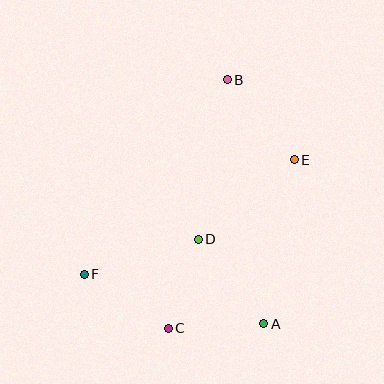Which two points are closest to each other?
Points C and D are closest to each other.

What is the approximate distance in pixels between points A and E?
The distance between A and E is approximately 167 pixels.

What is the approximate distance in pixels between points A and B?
The distance between A and B is approximately 247 pixels.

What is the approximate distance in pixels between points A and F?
The distance between A and F is approximately 186 pixels.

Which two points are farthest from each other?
Points B and C are farthest from each other.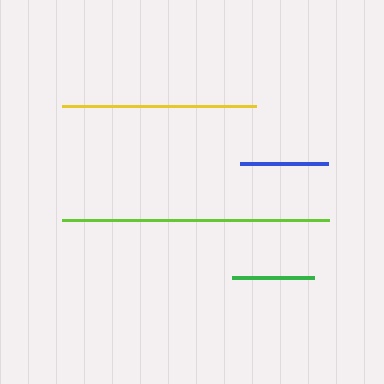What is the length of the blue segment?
The blue segment is approximately 88 pixels long.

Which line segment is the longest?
The lime line is the longest at approximately 267 pixels.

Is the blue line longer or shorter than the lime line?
The lime line is longer than the blue line.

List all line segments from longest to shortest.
From longest to shortest: lime, yellow, blue, green.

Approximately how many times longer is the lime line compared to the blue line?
The lime line is approximately 3.0 times the length of the blue line.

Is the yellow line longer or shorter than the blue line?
The yellow line is longer than the blue line.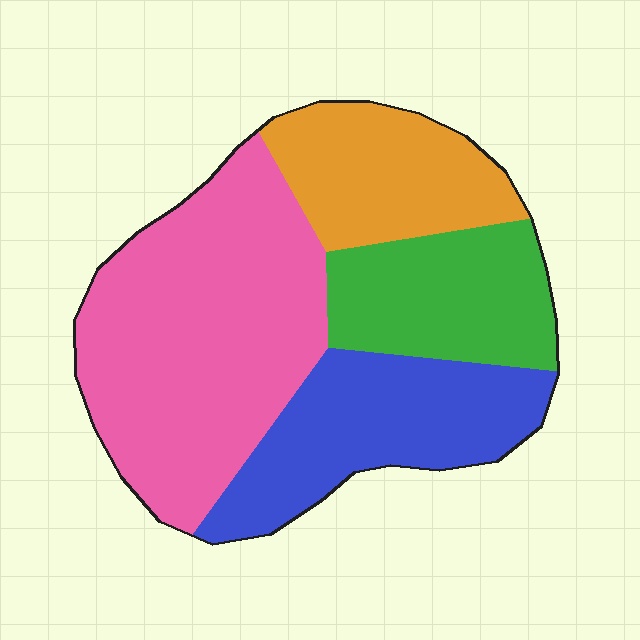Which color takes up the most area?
Pink, at roughly 40%.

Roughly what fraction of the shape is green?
Green takes up about one sixth (1/6) of the shape.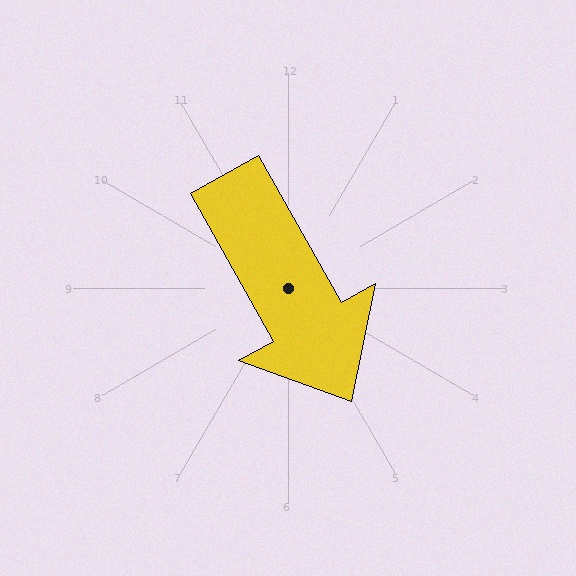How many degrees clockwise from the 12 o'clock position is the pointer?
Approximately 151 degrees.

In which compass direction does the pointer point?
Southeast.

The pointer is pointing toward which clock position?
Roughly 5 o'clock.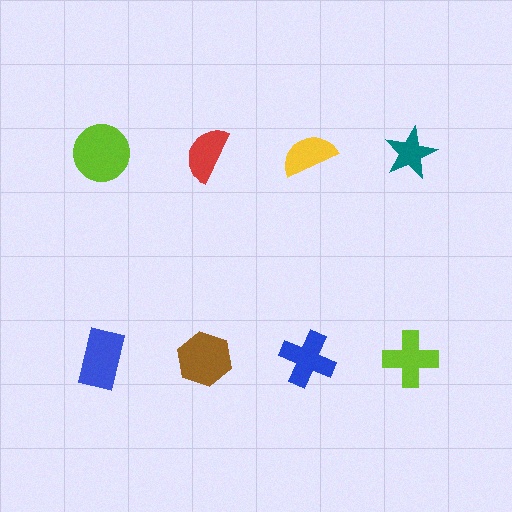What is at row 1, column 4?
A teal star.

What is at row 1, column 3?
A yellow semicircle.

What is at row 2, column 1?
A blue rectangle.